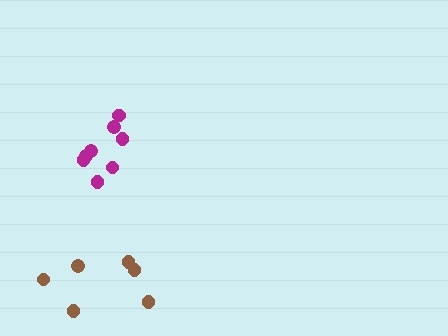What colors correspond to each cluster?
The clusters are colored: magenta, brown.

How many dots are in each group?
Group 1: 8 dots, Group 2: 6 dots (14 total).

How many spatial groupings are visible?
There are 2 spatial groupings.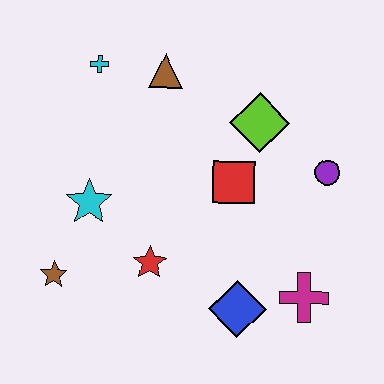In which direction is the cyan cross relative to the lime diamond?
The cyan cross is to the left of the lime diamond.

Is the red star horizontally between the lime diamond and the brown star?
Yes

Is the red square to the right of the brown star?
Yes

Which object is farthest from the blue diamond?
The cyan cross is farthest from the blue diamond.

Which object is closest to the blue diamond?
The magenta cross is closest to the blue diamond.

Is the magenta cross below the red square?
Yes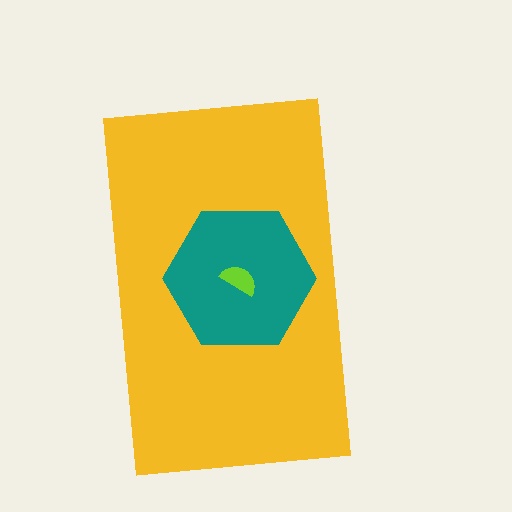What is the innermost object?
The lime semicircle.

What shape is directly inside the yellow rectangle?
The teal hexagon.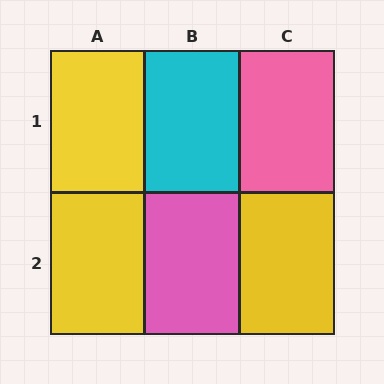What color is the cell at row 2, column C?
Yellow.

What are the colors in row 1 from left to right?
Yellow, cyan, pink.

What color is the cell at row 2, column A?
Yellow.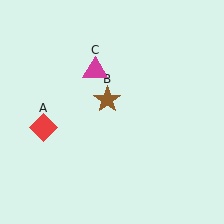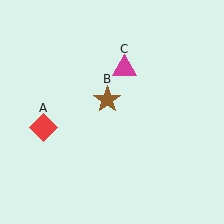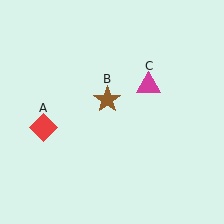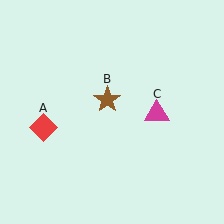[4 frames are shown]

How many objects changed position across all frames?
1 object changed position: magenta triangle (object C).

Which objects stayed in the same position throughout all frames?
Red diamond (object A) and brown star (object B) remained stationary.